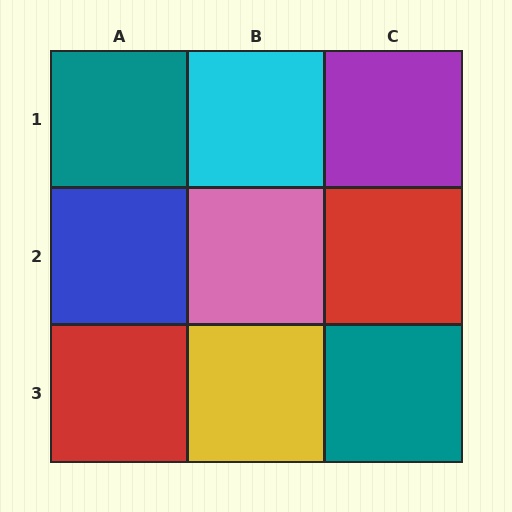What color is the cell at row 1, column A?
Teal.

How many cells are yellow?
1 cell is yellow.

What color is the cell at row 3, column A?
Red.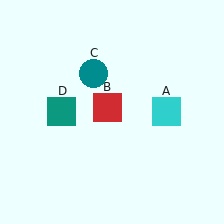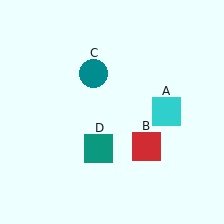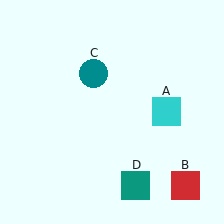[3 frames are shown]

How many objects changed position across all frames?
2 objects changed position: red square (object B), teal square (object D).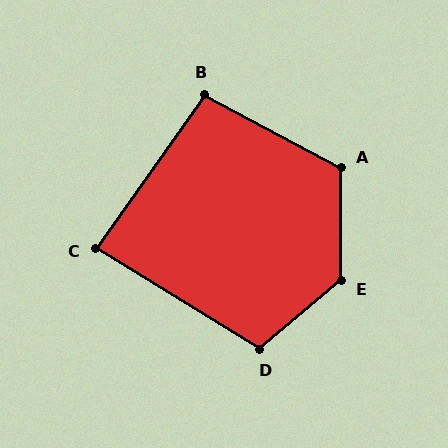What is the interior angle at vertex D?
Approximately 108 degrees (obtuse).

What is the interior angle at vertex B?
Approximately 97 degrees (obtuse).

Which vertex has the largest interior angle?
E, at approximately 130 degrees.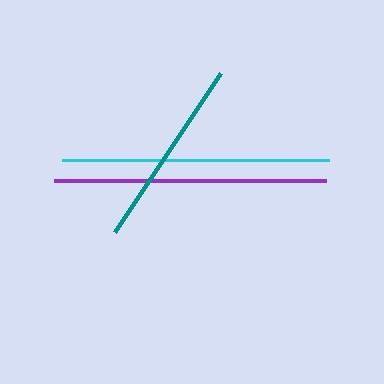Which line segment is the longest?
The purple line is the longest at approximately 272 pixels.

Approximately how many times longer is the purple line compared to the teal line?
The purple line is approximately 1.4 times the length of the teal line.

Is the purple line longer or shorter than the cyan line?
The purple line is longer than the cyan line.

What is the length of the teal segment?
The teal segment is approximately 191 pixels long.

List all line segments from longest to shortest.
From longest to shortest: purple, cyan, teal.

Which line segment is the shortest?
The teal line is the shortest at approximately 191 pixels.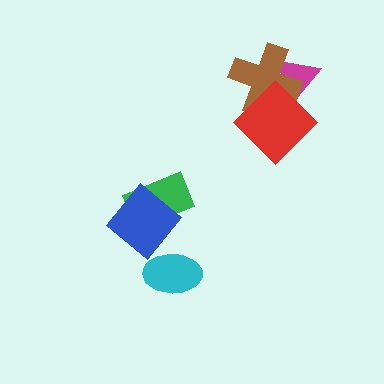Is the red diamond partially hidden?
No, no other shape covers it.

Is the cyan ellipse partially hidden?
Yes, it is partially covered by another shape.